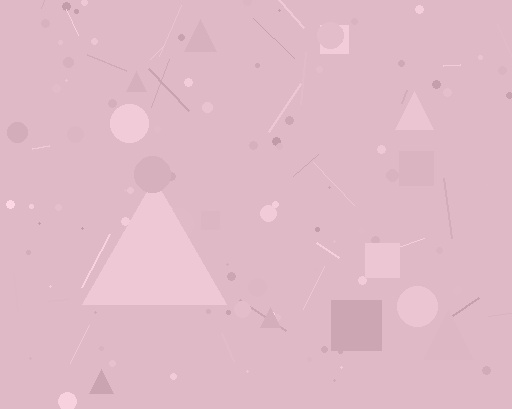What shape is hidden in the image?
A triangle is hidden in the image.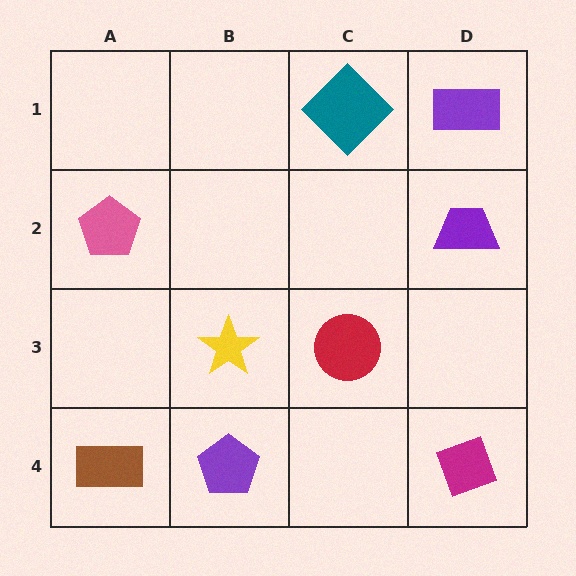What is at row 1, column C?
A teal diamond.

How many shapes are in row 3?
2 shapes.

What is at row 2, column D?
A purple trapezoid.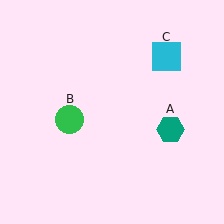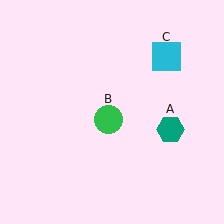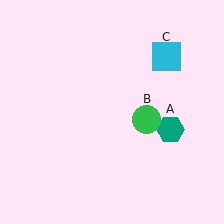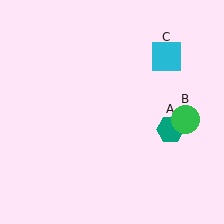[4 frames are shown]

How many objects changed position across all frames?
1 object changed position: green circle (object B).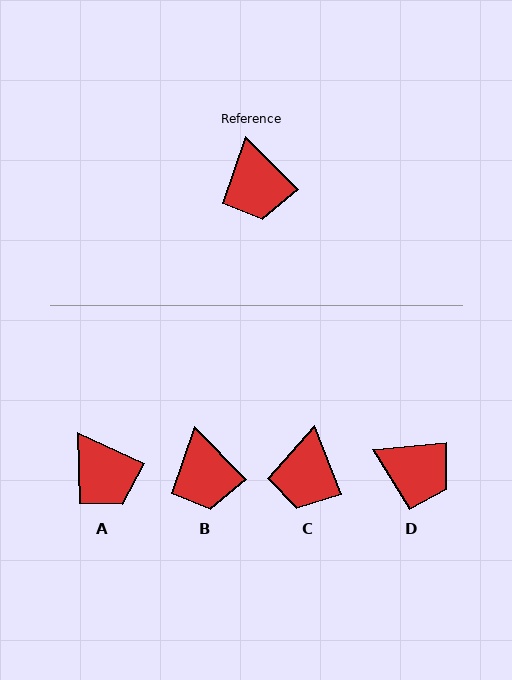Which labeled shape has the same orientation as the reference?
B.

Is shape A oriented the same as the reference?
No, it is off by about 21 degrees.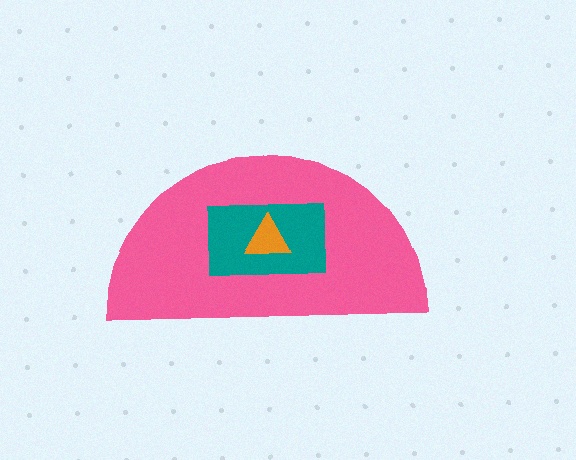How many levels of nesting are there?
3.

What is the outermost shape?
The pink semicircle.